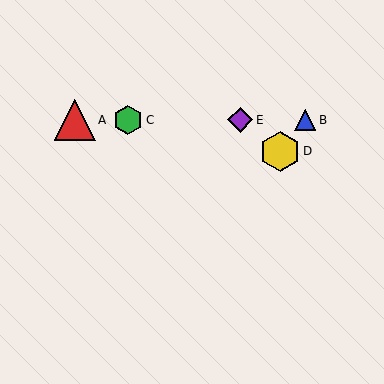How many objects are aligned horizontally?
4 objects (A, B, C, E) are aligned horizontally.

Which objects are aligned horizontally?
Objects A, B, C, E are aligned horizontally.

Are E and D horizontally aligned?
No, E is at y≈120 and D is at y≈151.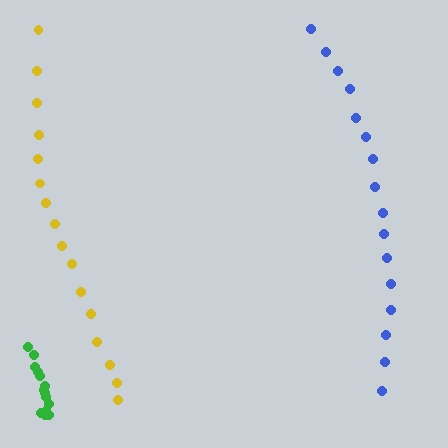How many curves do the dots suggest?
There are 3 distinct paths.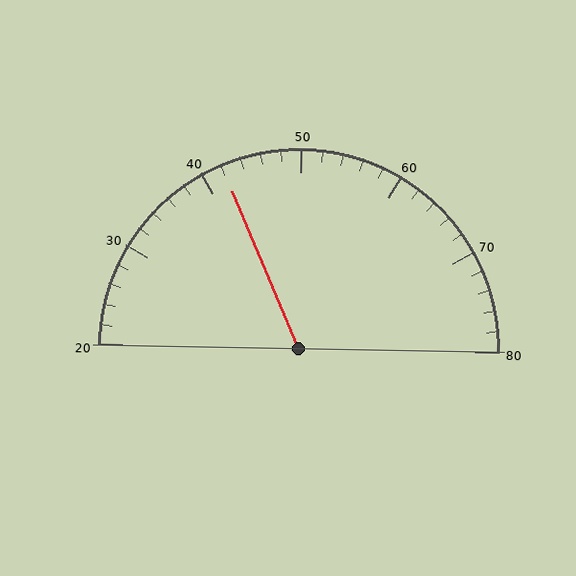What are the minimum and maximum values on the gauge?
The gauge ranges from 20 to 80.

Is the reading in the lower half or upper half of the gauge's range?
The reading is in the lower half of the range (20 to 80).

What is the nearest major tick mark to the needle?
The nearest major tick mark is 40.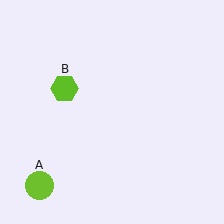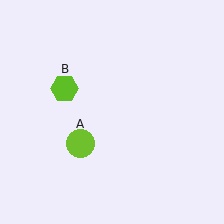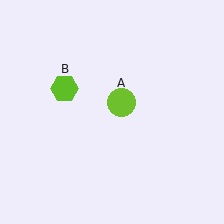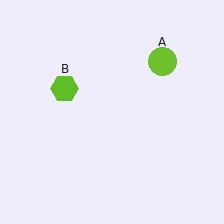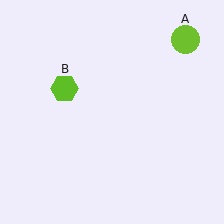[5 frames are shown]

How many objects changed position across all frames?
1 object changed position: lime circle (object A).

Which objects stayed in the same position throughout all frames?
Lime hexagon (object B) remained stationary.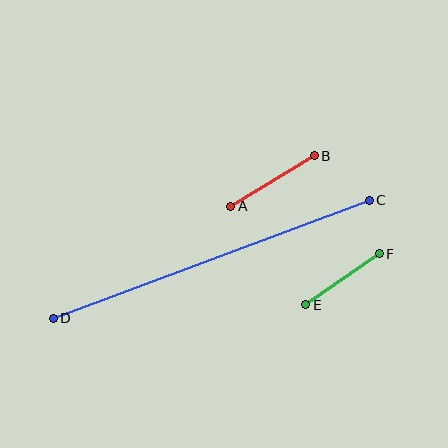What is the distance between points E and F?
The distance is approximately 90 pixels.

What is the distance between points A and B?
The distance is approximately 98 pixels.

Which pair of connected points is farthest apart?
Points C and D are farthest apart.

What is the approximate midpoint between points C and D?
The midpoint is at approximately (211, 259) pixels.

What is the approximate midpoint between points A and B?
The midpoint is at approximately (272, 181) pixels.